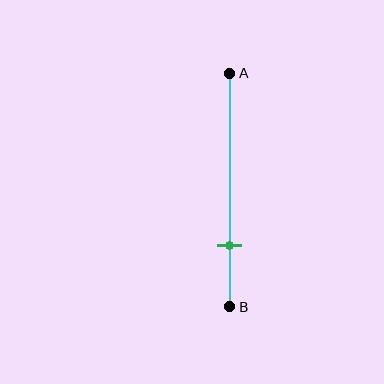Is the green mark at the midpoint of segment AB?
No, the mark is at about 75% from A, not at the 50% midpoint.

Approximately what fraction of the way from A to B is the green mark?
The green mark is approximately 75% of the way from A to B.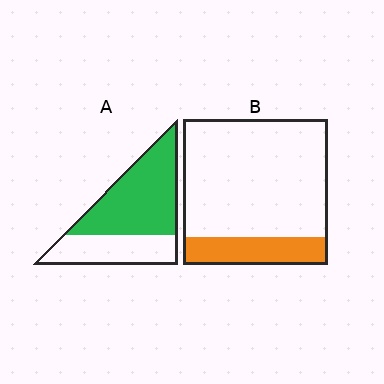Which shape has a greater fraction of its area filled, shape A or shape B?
Shape A.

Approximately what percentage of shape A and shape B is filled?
A is approximately 65% and B is approximately 20%.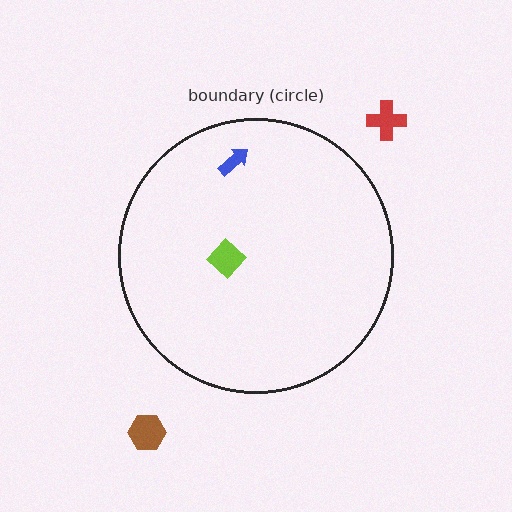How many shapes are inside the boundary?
2 inside, 2 outside.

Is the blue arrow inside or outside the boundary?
Inside.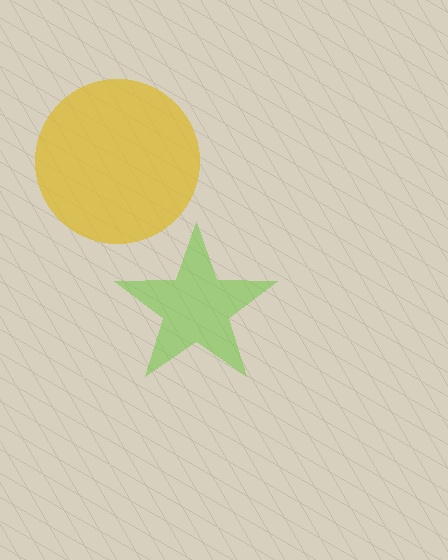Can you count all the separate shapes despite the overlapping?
Yes, there are 2 separate shapes.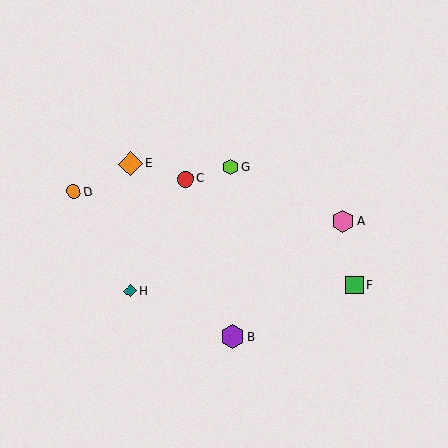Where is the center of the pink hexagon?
The center of the pink hexagon is at (343, 221).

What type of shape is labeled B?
Shape B is a purple hexagon.